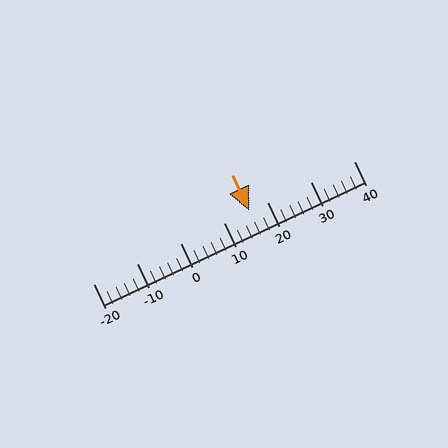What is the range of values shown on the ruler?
The ruler shows values from -20 to 40.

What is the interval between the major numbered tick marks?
The major tick marks are spaced 10 units apart.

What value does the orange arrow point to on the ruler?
The orange arrow points to approximately 16.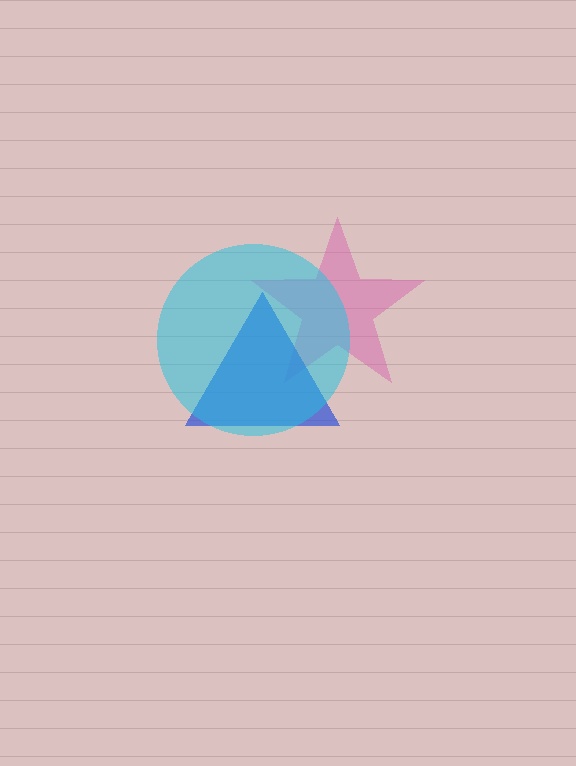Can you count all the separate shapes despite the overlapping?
Yes, there are 3 separate shapes.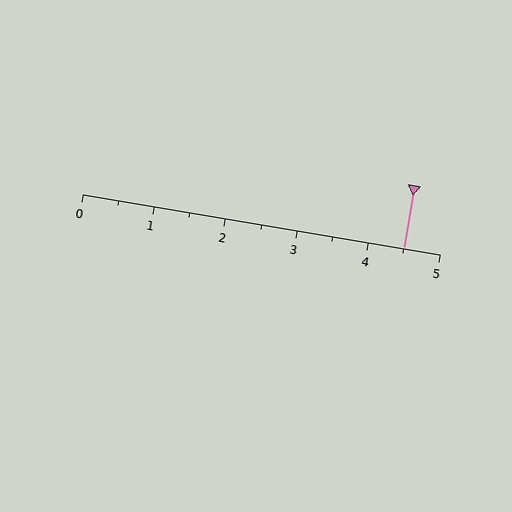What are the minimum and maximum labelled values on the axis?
The axis runs from 0 to 5.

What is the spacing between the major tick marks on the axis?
The major ticks are spaced 1 apart.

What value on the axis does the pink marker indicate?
The marker indicates approximately 4.5.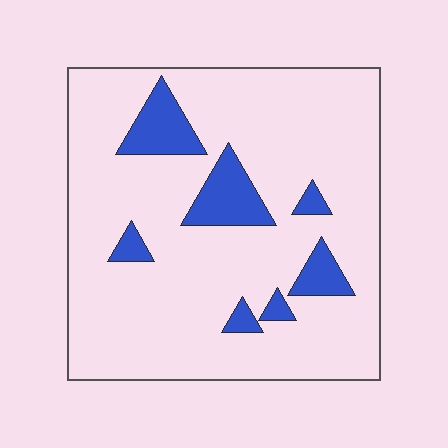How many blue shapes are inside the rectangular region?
7.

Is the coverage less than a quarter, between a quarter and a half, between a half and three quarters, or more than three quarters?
Less than a quarter.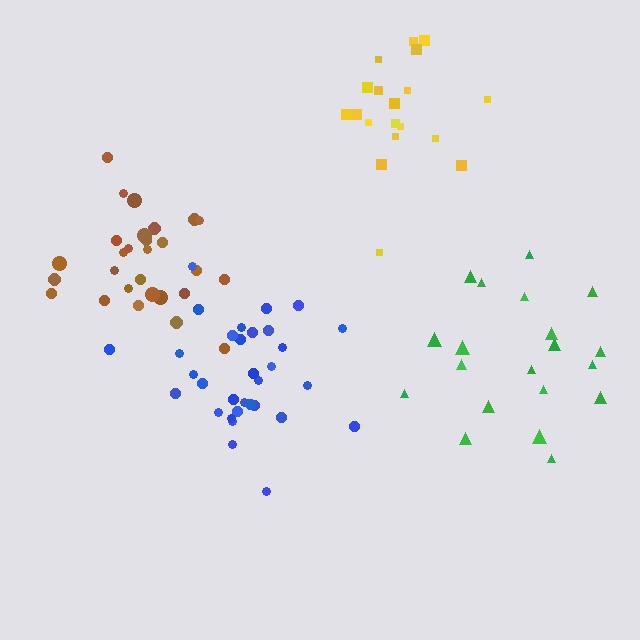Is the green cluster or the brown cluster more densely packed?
Brown.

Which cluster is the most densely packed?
Brown.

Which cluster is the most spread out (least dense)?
Green.